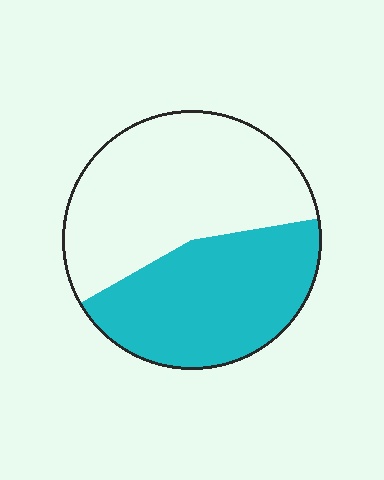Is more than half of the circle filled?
No.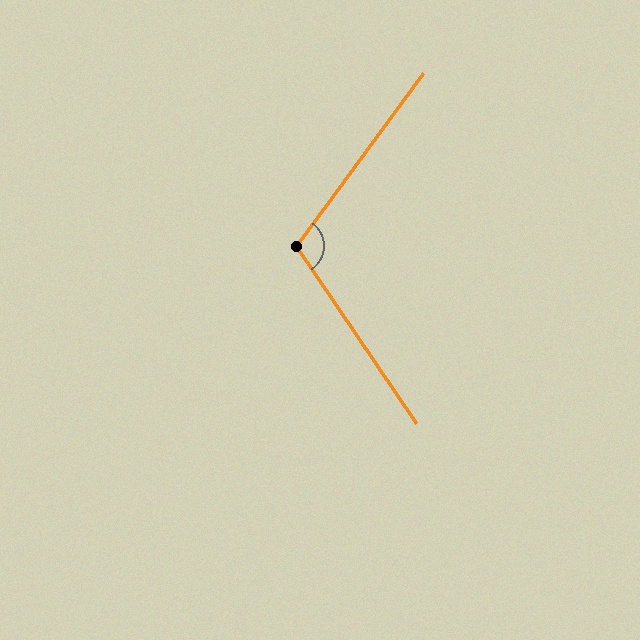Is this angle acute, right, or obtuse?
It is obtuse.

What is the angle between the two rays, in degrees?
Approximately 109 degrees.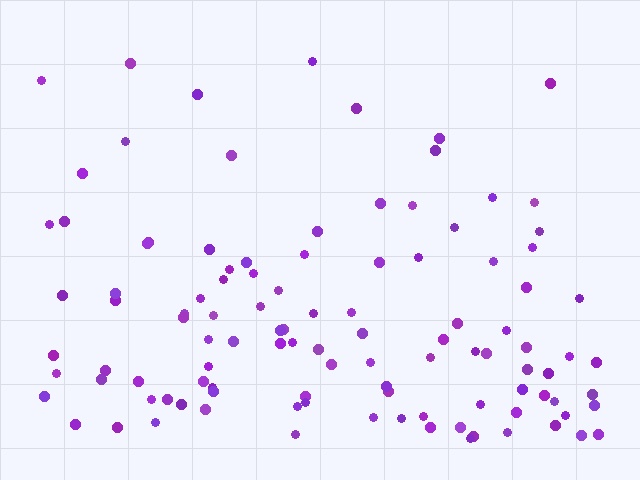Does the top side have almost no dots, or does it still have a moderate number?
Still a moderate number, just noticeably fewer than the bottom.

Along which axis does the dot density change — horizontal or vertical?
Vertical.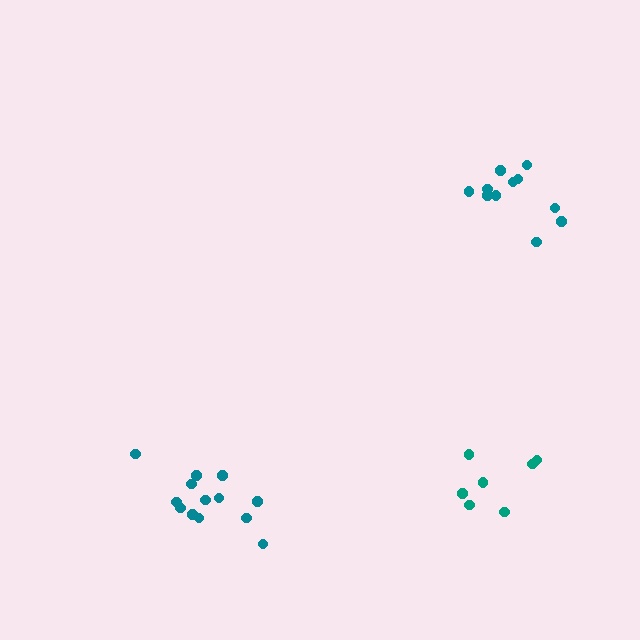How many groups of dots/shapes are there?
There are 3 groups.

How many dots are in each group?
Group 1: 7 dots, Group 2: 11 dots, Group 3: 13 dots (31 total).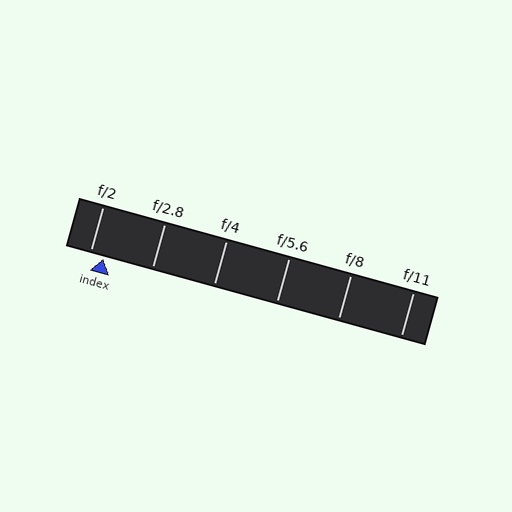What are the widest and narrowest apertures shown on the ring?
The widest aperture shown is f/2 and the narrowest is f/11.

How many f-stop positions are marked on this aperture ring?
There are 6 f-stop positions marked.